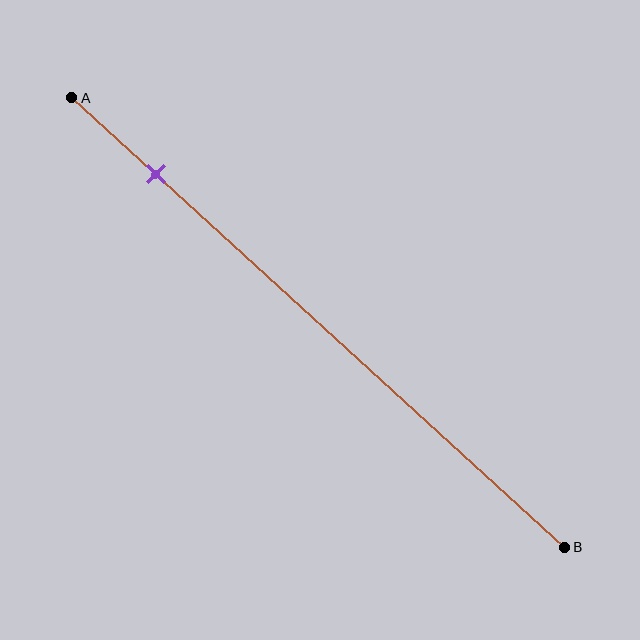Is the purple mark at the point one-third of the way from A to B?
No, the mark is at about 15% from A, not at the 33% one-third point.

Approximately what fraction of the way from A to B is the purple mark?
The purple mark is approximately 15% of the way from A to B.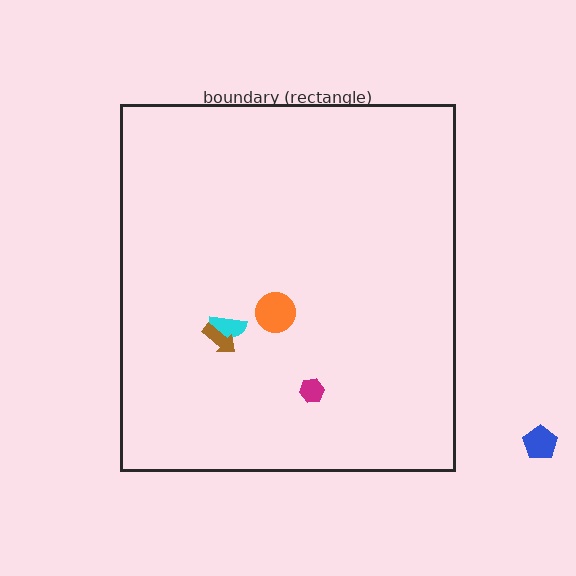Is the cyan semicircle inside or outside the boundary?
Inside.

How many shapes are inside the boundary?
4 inside, 1 outside.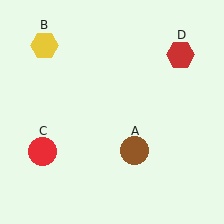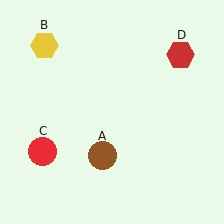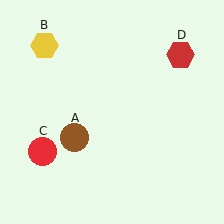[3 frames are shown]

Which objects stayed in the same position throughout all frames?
Yellow hexagon (object B) and red circle (object C) and red hexagon (object D) remained stationary.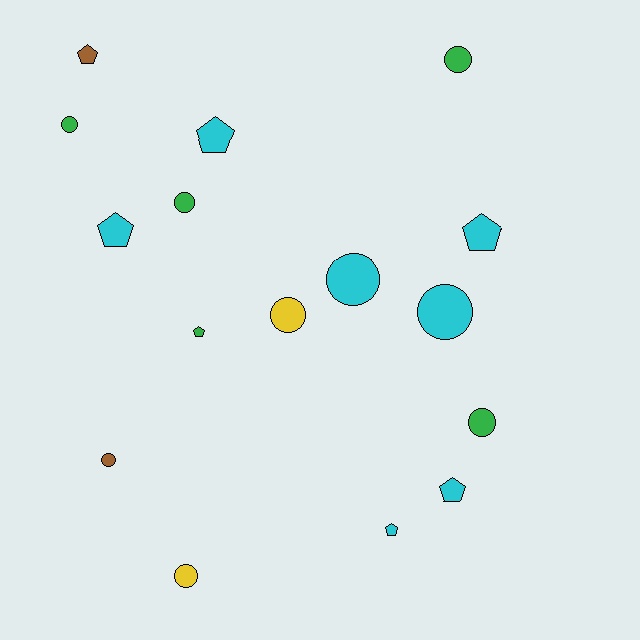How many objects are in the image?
There are 16 objects.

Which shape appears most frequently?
Circle, with 9 objects.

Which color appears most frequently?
Cyan, with 7 objects.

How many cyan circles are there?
There are 2 cyan circles.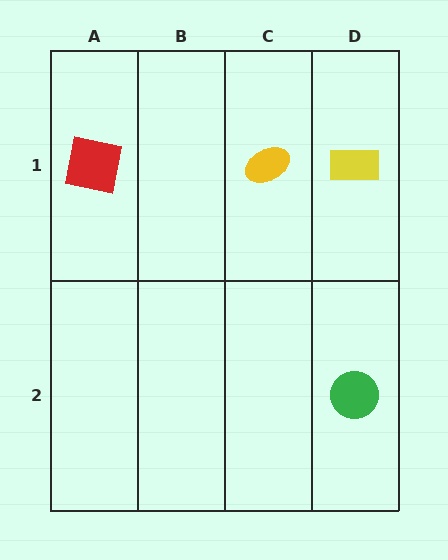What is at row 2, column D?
A green circle.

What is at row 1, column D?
A yellow rectangle.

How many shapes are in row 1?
3 shapes.